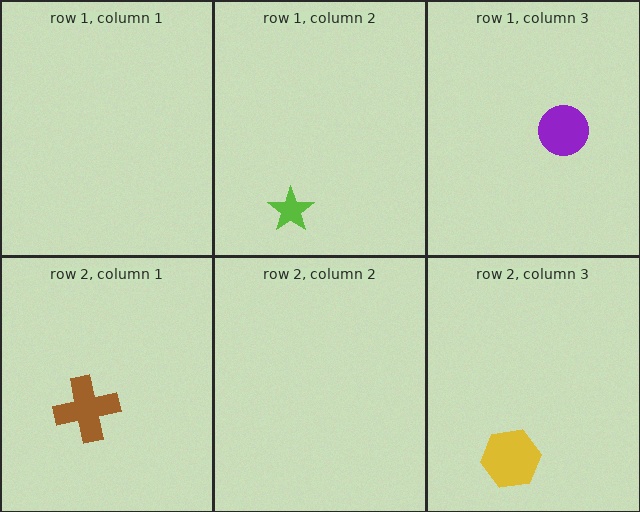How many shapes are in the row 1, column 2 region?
1.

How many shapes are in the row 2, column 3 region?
1.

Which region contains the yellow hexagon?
The row 2, column 3 region.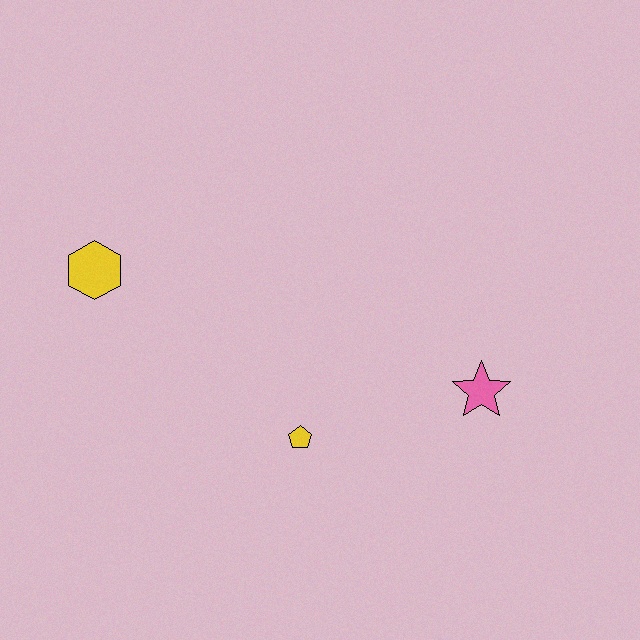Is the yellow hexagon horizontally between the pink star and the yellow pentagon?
No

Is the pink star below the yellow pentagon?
No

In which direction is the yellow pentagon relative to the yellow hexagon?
The yellow pentagon is to the right of the yellow hexagon.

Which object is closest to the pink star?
The yellow pentagon is closest to the pink star.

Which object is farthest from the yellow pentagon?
The yellow hexagon is farthest from the yellow pentagon.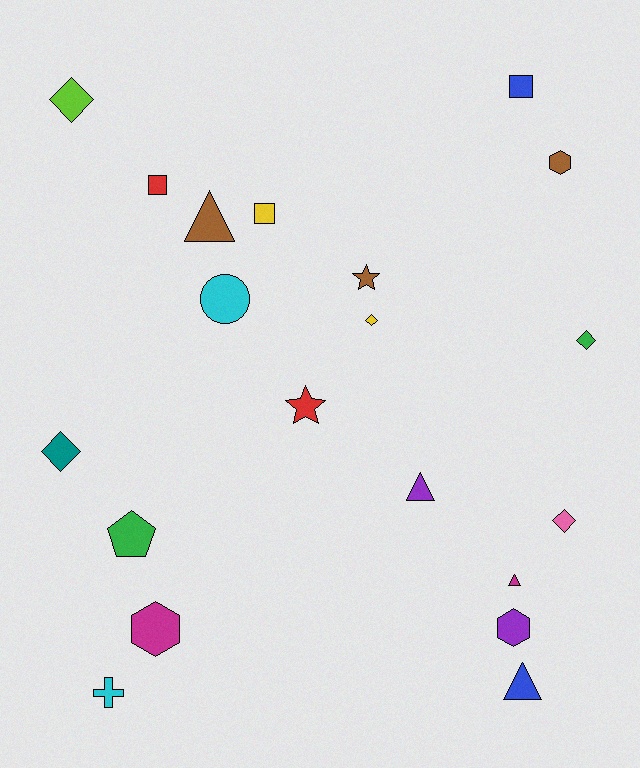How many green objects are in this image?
There are 2 green objects.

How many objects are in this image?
There are 20 objects.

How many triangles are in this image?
There are 4 triangles.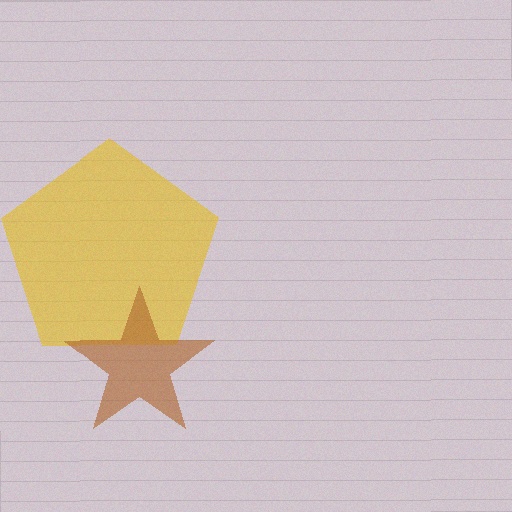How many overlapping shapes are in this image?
There are 2 overlapping shapes in the image.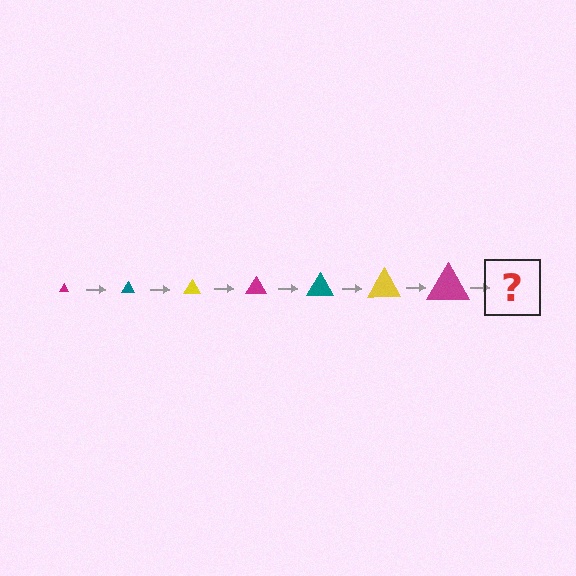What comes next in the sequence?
The next element should be a teal triangle, larger than the previous one.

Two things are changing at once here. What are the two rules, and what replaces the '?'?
The two rules are that the triangle grows larger each step and the color cycles through magenta, teal, and yellow. The '?' should be a teal triangle, larger than the previous one.